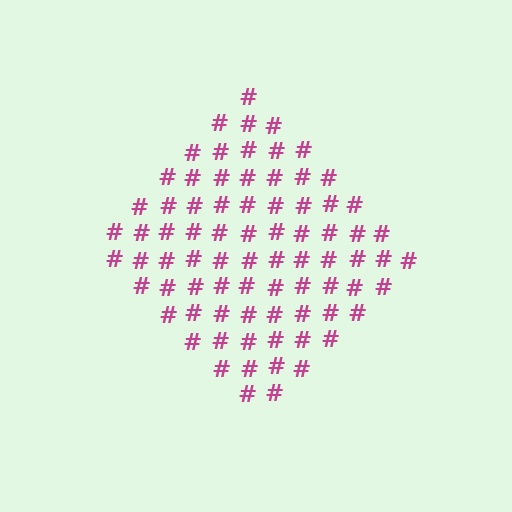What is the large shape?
The large shape is a diamond.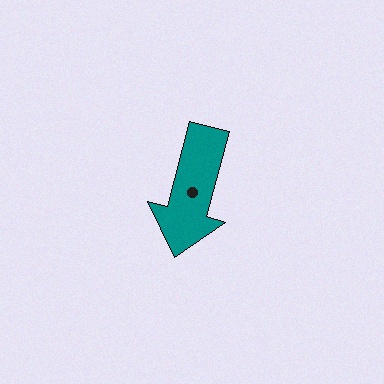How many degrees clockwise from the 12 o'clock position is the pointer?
Approximately 195 degrees.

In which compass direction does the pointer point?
South.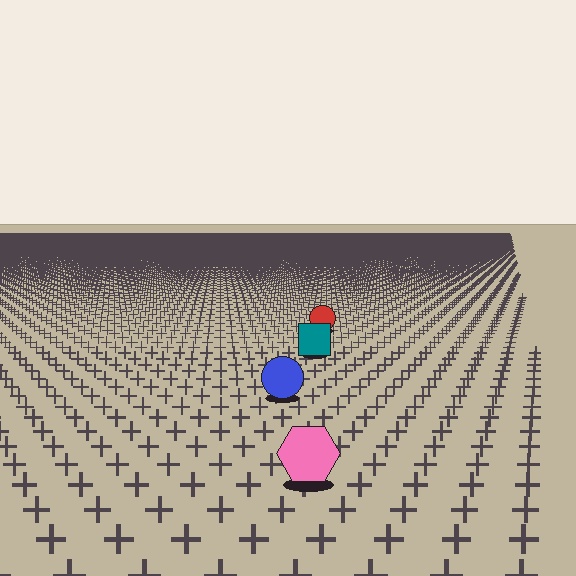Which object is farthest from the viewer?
The red circle is farthest from the viewer. It appears smaller and the ground texture around it is denser.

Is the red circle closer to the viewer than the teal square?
No. The teal square is closer — you can tell from the texture gradient: the ground texture is coarser near it.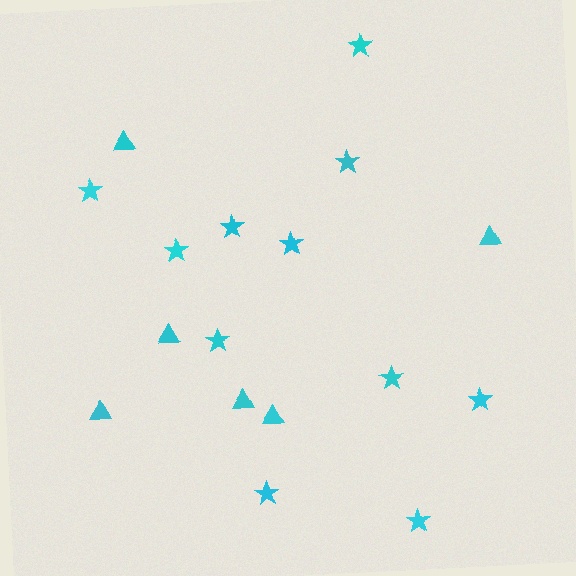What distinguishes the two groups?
There are 2 groups: one group of triangles (6) and one group of stars (11).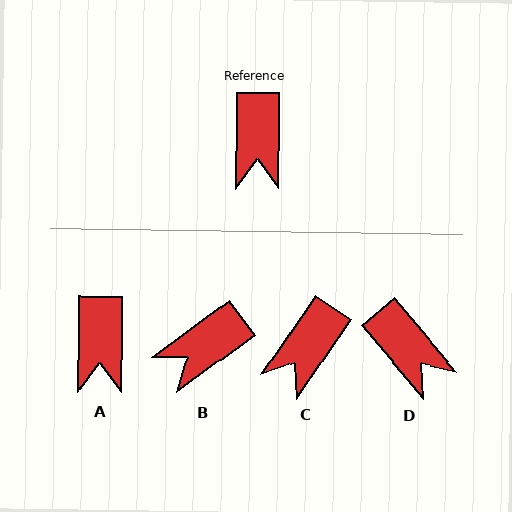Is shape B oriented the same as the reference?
No, it is off by about 53 degrees.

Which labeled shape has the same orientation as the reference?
A.